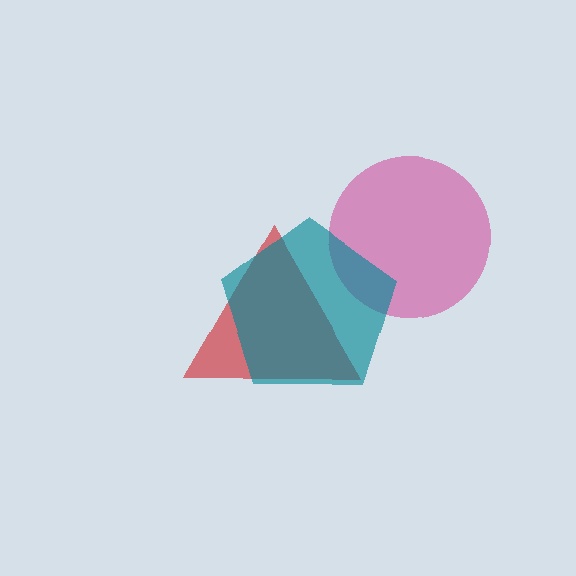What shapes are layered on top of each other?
The layered shapes are: a magenta circle, a red triangle, a teal pentagon.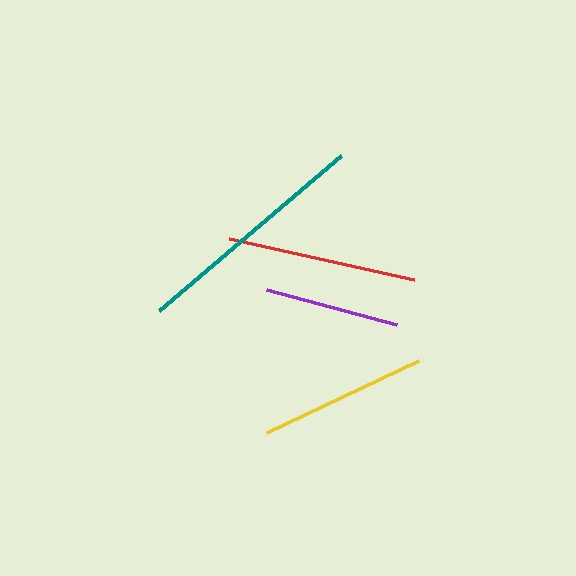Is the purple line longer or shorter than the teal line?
The teal line is longer than the purple line.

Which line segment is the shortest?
The purple line is the shortest at approximately 135 pixels.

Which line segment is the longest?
The teal line is the longest at approximately 239 pixels.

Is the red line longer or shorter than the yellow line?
The red line is longer than the yellow line.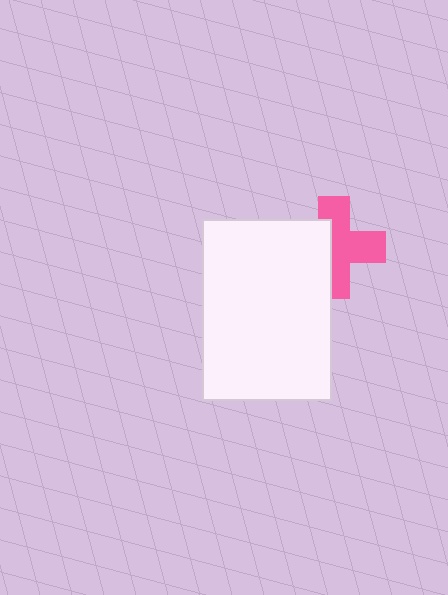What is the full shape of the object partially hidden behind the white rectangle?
The partially hidden object is a pink cross.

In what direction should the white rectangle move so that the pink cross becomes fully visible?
The white rectangle should move left. That is the shortest direction to clear the overlap and leave the pink cross fully visible.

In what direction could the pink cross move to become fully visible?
The pink cross could move right. That would shift it out from behind the white rectangle entirely.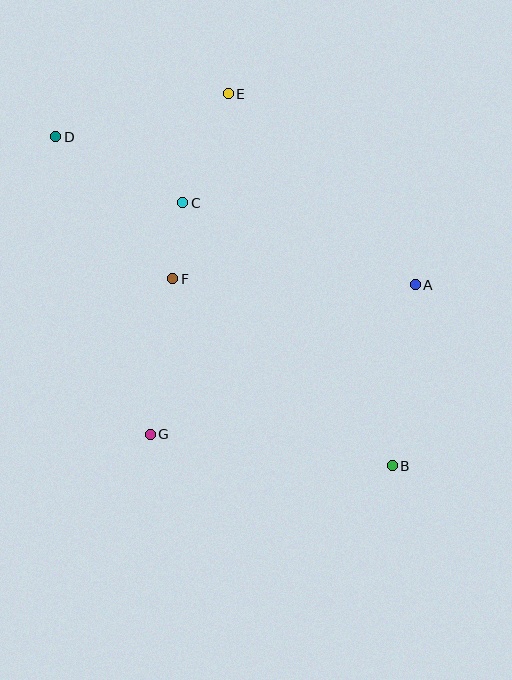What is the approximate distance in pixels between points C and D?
The distance between C and D is approximately 143 pixels.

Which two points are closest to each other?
Points C and F are closest to each other.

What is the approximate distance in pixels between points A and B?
The distance between A and B is approximately 182 pixels.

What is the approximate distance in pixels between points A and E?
The distance between A and E is approximately 267 pixels.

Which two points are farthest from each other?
Points B and D are farthest from each other.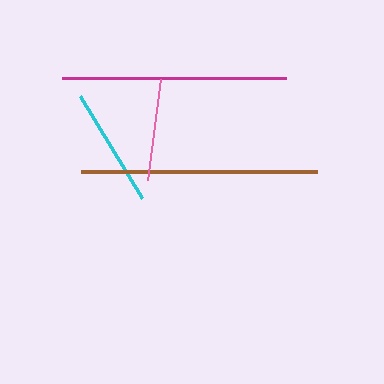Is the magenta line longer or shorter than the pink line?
The magenta line is longer than the pink line.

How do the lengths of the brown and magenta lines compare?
The brown and magenta lines are approximately the same length.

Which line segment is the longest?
The brown line is the longest at approximately 236 pixels.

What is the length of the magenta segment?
The magenta segment is approximately 224 pixels long.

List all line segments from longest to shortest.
From longest to shortest: brown, magenta, cyan, pink.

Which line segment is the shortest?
The pink line is the shortest at approximately 102 pixels.